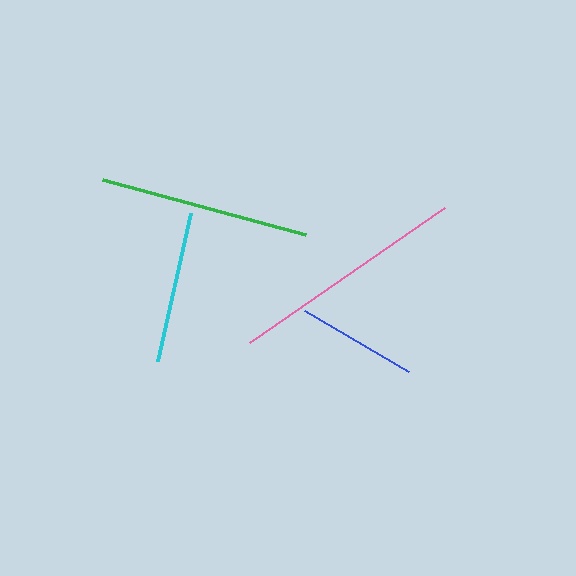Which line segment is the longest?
The pink line is the longest at approximately 237 pixels.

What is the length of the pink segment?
The pink segment is approximately 237 pixels long.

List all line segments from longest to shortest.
From longest to shortest: pink, green, cyan, blue.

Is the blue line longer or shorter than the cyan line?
The cyan line is longer than the blue line.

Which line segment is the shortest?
The blue line is the shortest at approximately 120 pixels.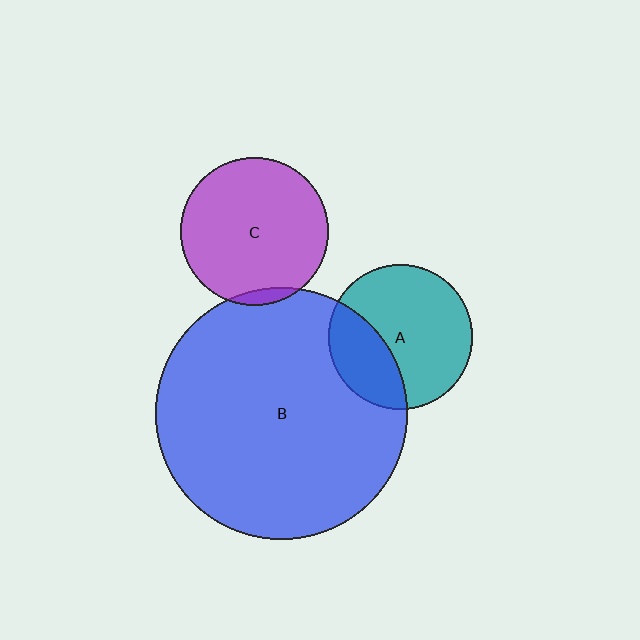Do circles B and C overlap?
Yes.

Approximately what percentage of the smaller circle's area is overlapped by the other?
Approximately 5%.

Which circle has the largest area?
Circle B (blue).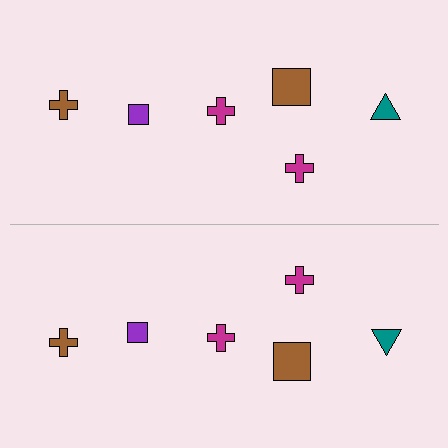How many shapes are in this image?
There are 12 shapes in this image.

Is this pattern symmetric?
Yes, this pattern has bilateral (reflection) symmetry.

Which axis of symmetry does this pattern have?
The pattern has a horizontal axis of symmetry running through the center of the image.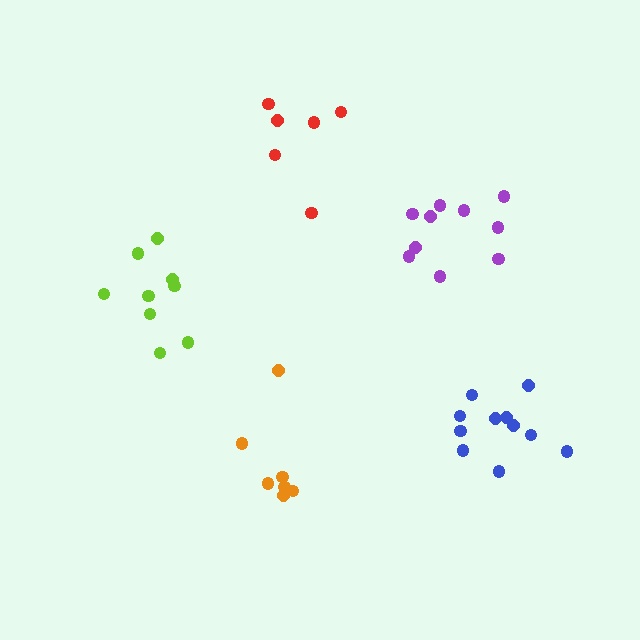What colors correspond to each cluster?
The clusters are colored: lime, purple, blue, orange, red.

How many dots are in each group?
Group 1: 9 dots, Group 2: 10 dots, Group 3: 11 dots, Group 4: 7 dots, Group 5: 6 dots (43 total).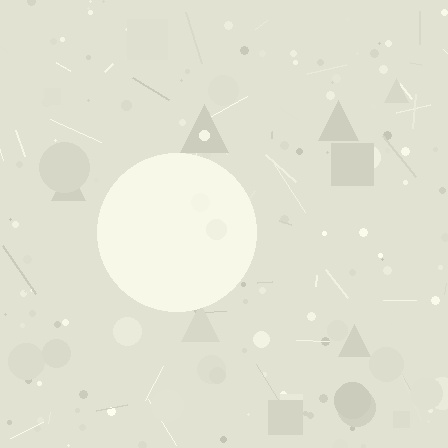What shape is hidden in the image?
A circle is hidden in the image.